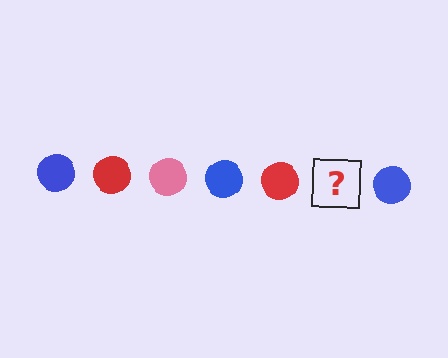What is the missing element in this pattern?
The missing element is a pink circle.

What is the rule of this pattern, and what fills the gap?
The rule is that the pattern cycles through blue, red, pink circles. The gap should be filled with a pink circle.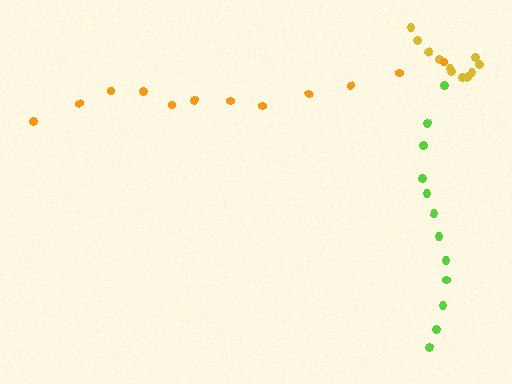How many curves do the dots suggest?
There are 3 distinct paths.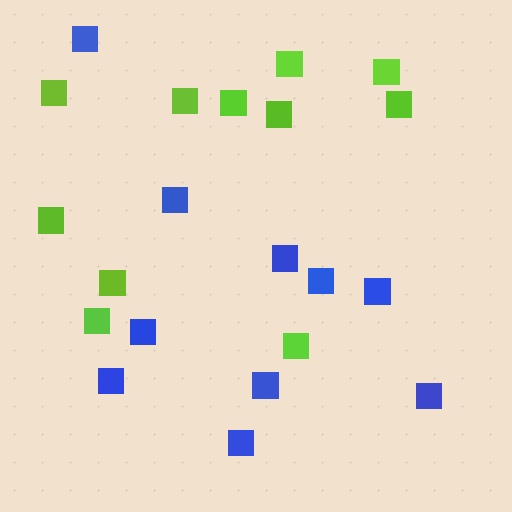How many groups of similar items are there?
There are 2 groups: one group of lime squares (11) and one group of blue squares (10).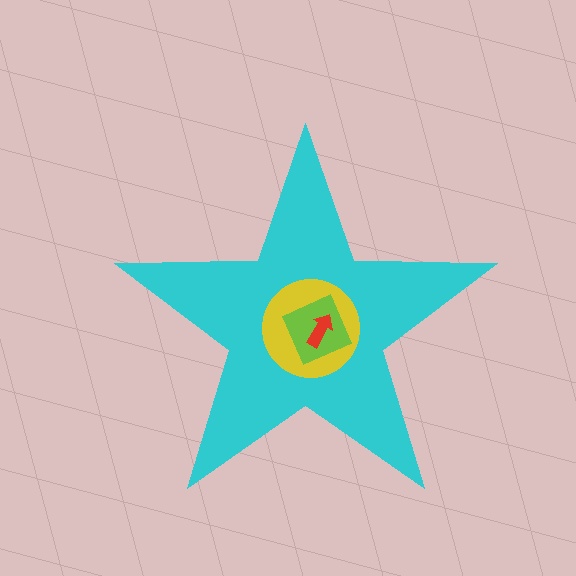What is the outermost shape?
The cyan star.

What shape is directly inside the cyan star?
The yellow circle.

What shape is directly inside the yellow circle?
The lime square.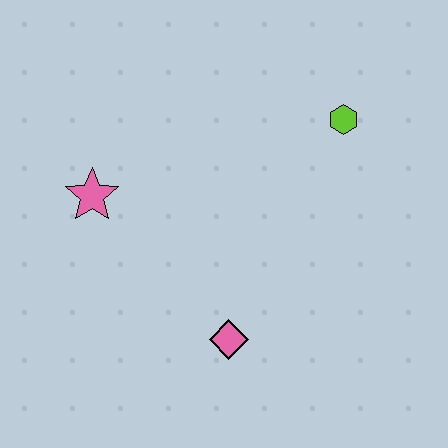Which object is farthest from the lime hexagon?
The pink star is farthest from the lime hexagon.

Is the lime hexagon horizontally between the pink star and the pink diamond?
No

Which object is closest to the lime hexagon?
The pink diamond is closest to the lime hexagon.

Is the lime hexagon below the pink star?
No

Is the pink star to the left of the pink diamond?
Yes